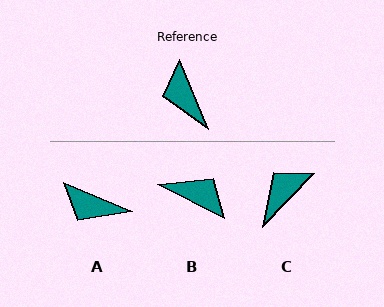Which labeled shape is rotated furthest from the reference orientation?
B, about 139 degrees away.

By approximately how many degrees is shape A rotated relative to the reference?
Approximately 45 degrees counter-clockwise.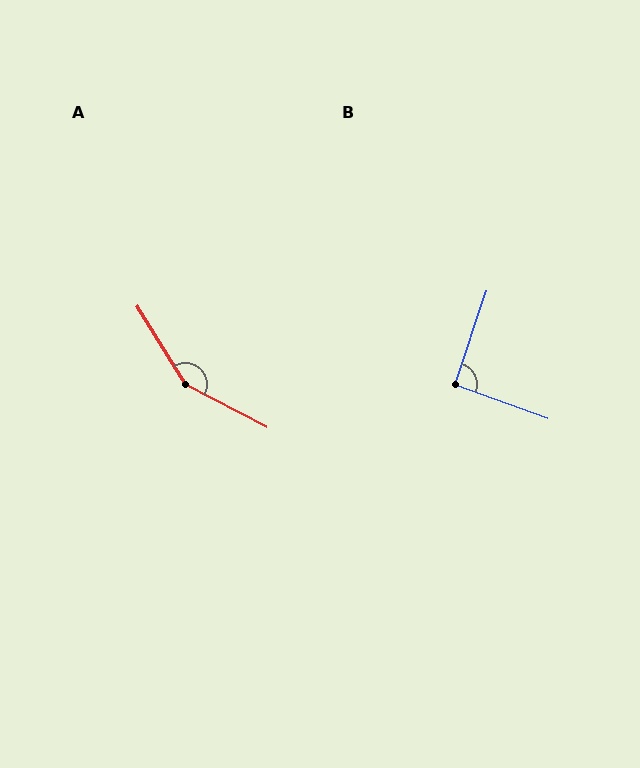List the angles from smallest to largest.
B (92°), A (149°).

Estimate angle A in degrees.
Approximately 149 degrees.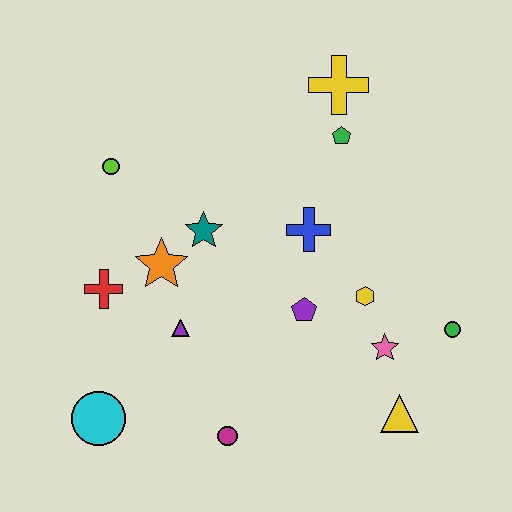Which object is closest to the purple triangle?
The orange star is closest to the purple triangle.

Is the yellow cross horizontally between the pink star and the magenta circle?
Yes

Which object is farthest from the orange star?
The green circle is farthest from the orange star.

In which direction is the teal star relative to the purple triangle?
The teal star is above the purple triangle.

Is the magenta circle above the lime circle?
No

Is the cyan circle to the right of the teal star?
No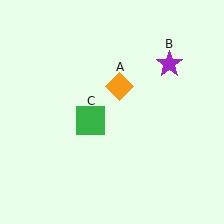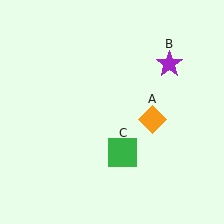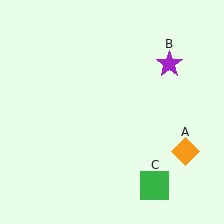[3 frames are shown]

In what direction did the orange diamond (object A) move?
The orange diamond (object A) moved down and to the right.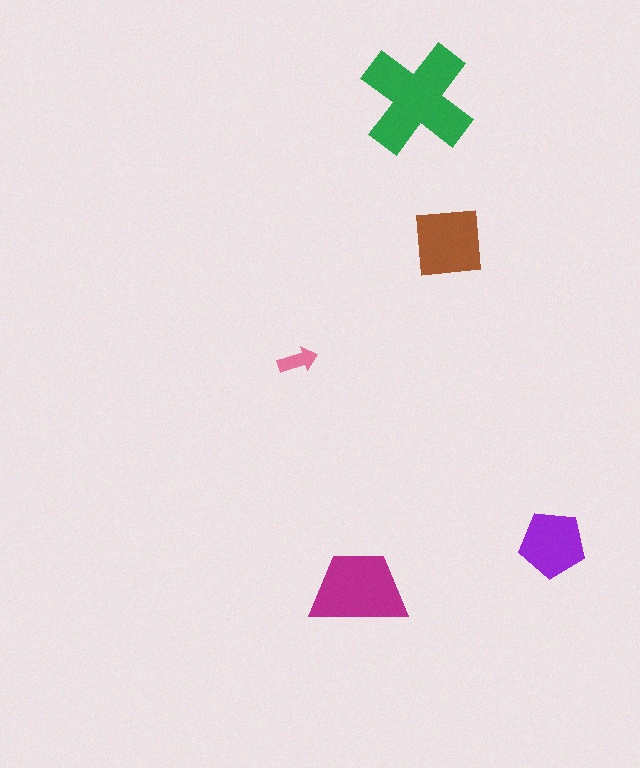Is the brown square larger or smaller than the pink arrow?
Larger.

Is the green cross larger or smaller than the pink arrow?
Larger.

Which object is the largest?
The green cross.